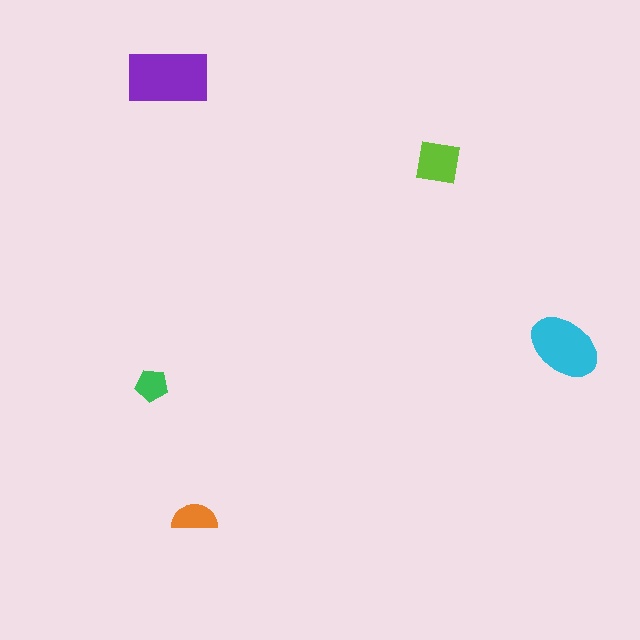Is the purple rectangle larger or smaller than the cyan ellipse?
Larger.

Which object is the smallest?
The green pentagon.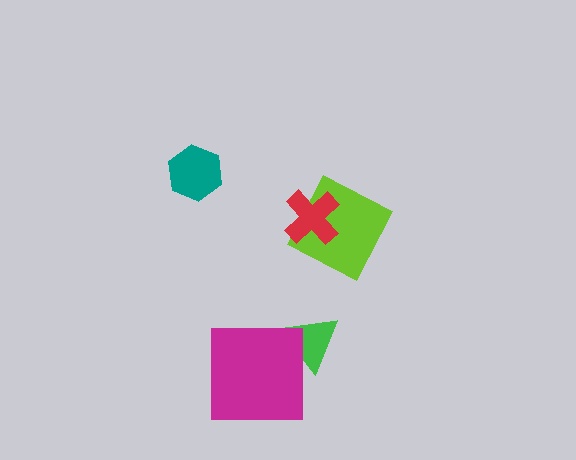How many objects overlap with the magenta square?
1 object overlaps with the magenta square.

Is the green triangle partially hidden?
Yes, it is partially covered by another shape.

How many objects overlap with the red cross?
1 object overlaps with the red cross.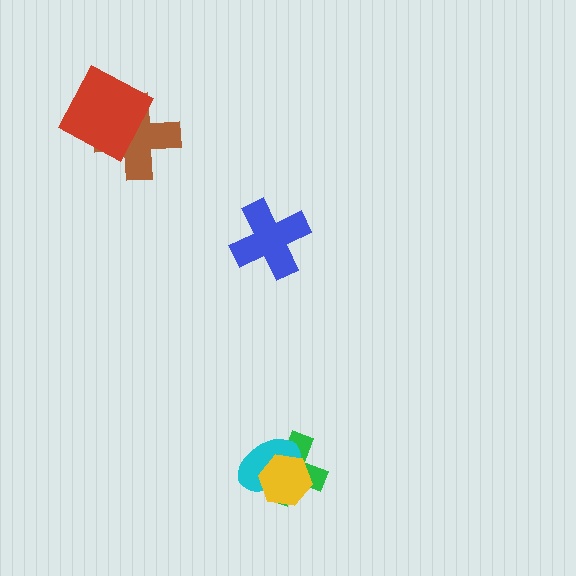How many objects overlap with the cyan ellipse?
2 objects overlap with the cyan ellipse.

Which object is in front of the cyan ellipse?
The yellow hexagon is in front of the cyan ellipse.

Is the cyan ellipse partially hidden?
Yes, it is partially covered by another shape.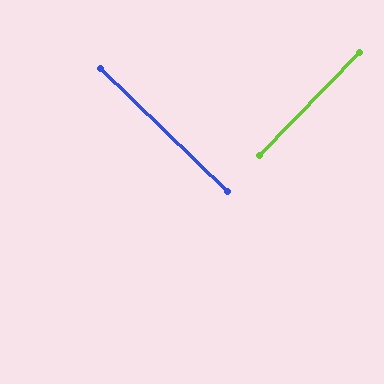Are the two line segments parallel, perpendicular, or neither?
Perpendicular — they meet at approximately 90°.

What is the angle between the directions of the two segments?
Approximately 90 degrees.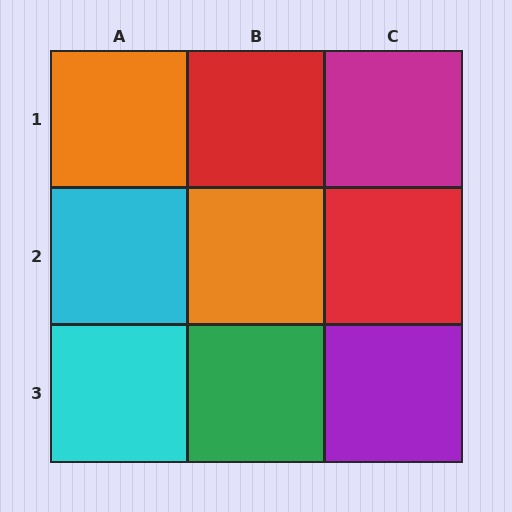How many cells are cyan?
2 cells are cyan.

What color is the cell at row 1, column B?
Red.